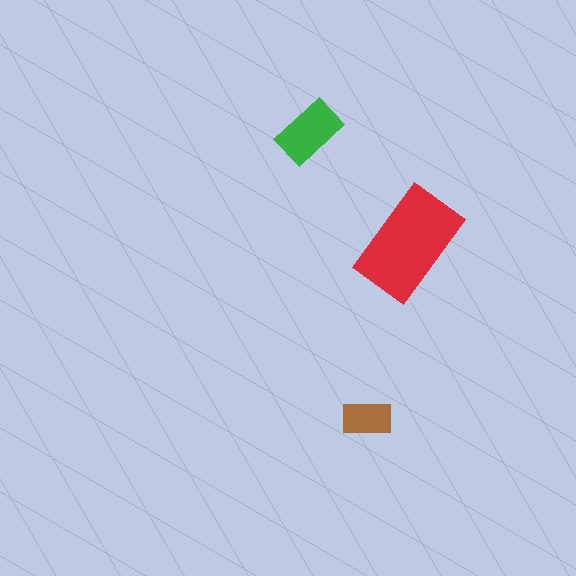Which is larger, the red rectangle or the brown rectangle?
The red one.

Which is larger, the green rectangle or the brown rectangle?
The green one.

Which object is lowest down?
The brown rectangle is bottommost.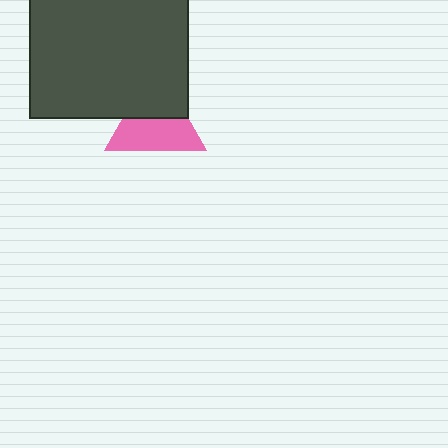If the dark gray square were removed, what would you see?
You would see the complete pink triangle.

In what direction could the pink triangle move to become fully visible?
The pink triangle could move down. That would shift it out from behind the dark gray square entirely.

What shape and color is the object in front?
The object in front is a dark gray square.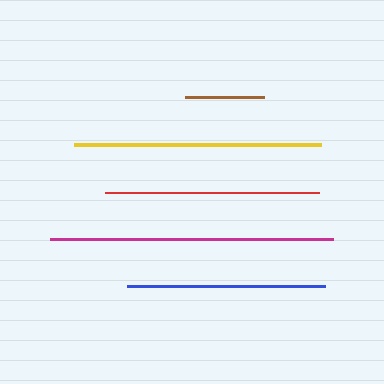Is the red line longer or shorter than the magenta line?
The magenta line is longer than the red line.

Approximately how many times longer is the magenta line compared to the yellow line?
The magenta line is approximately 1.1 times the length of the yellow line.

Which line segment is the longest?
The magenta line is the longest at approximately 283 pixels.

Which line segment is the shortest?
The brown line is the shortest at approximately 80 pixels.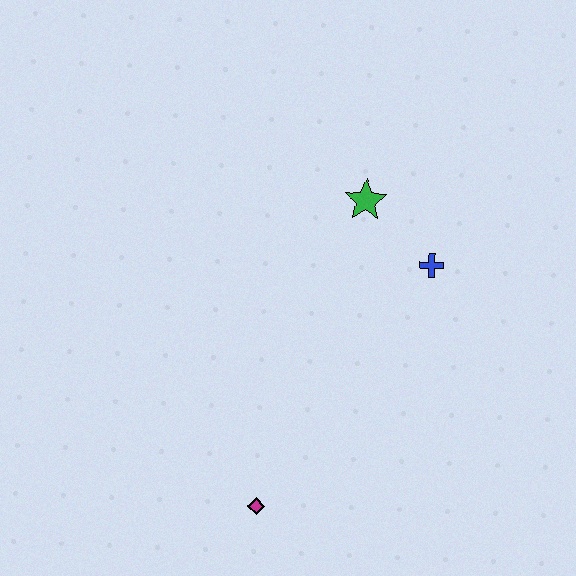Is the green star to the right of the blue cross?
No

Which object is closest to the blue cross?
The green star is closest to the blue cross.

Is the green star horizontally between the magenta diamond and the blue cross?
Yes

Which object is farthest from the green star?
The magenta diamond is farthest from the green star.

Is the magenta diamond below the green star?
Yes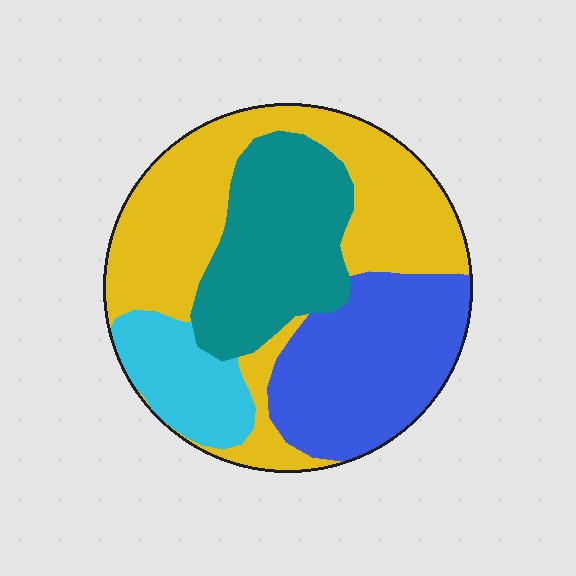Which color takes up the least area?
Cyan, at roughly 10%.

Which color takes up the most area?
Yellow, at roughly 40%.